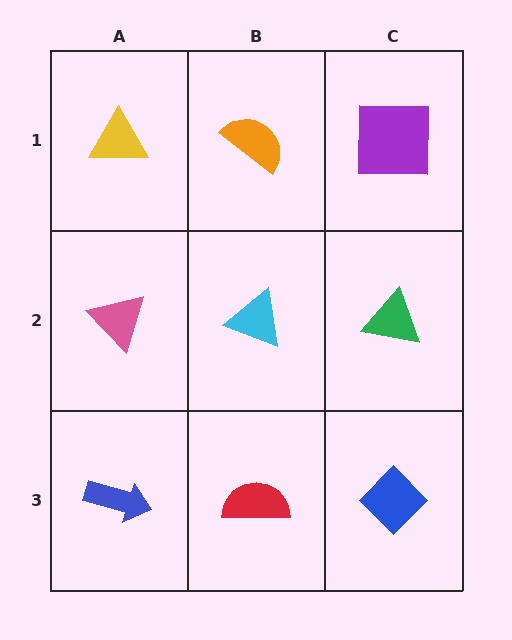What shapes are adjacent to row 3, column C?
A green triangle (row 2, column C), a red semicircle (row 3, column B).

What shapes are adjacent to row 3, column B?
A cyan triangle (row 2, column B), a blue arrow (row 3, column A), a blue diamond (row 3, column C).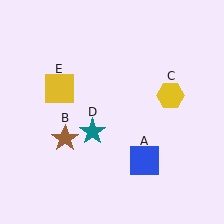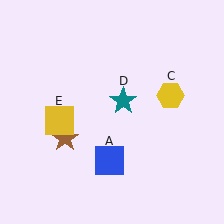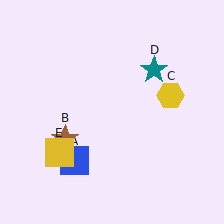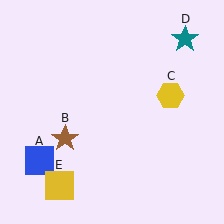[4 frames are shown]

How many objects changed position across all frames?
3 objects changed position: blue square (object A), teal star (object D), yellow square (object E).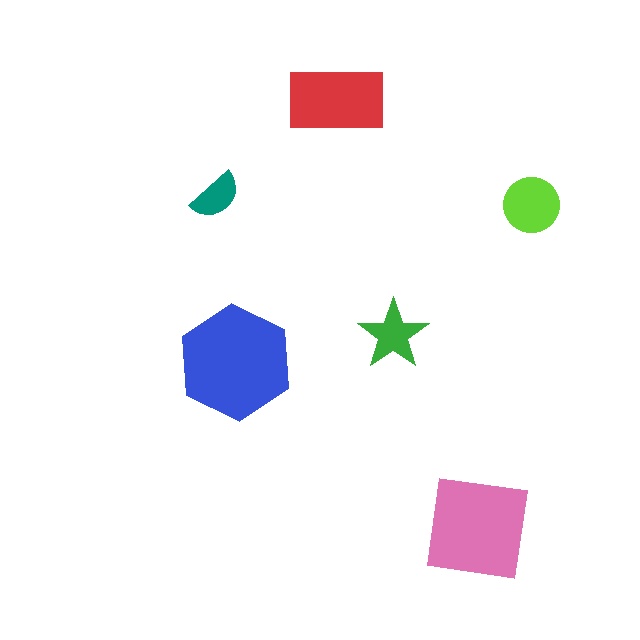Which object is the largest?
The blue hexagon.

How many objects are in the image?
There are 6 objects in the image.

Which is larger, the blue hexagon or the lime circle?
The blue hexagon.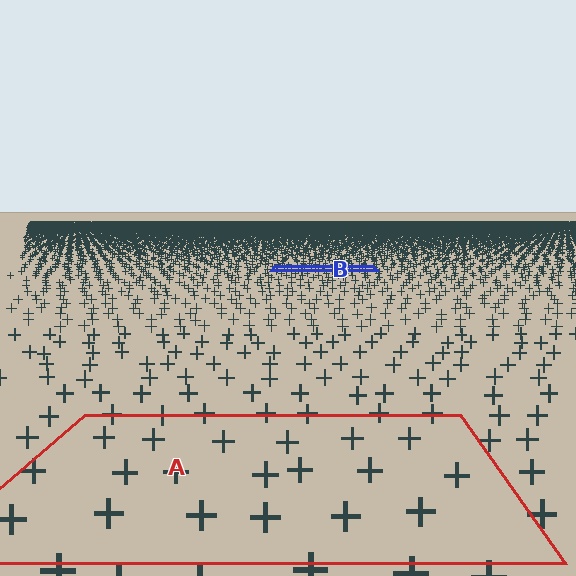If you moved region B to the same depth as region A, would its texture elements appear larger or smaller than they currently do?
They would appear larger. At a closer depth, the same texture elements are projected at a bigger on-screen size.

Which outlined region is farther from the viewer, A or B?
Region B is farther from the viewer — the texture elements inside it appear smaller and more densely packed.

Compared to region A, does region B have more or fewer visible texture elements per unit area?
Region B has more texture elements per unit area — they are packed more densely because it is farther away.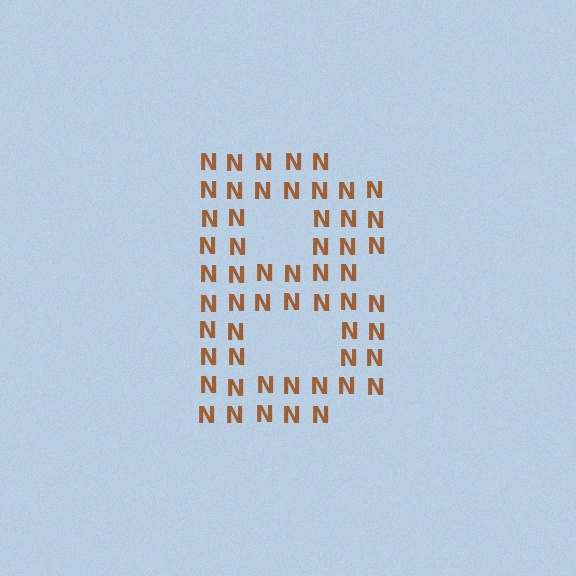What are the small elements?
The small elements are letter N's.